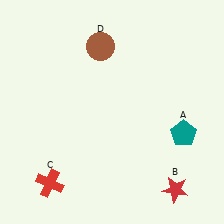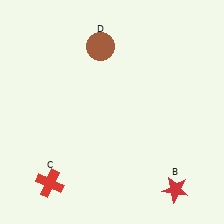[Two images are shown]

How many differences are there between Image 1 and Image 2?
There is 1 difference between the two images.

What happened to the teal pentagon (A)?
The teal pentagon (A) was removed in Image 2. It was in the bottom-right area of Image 1.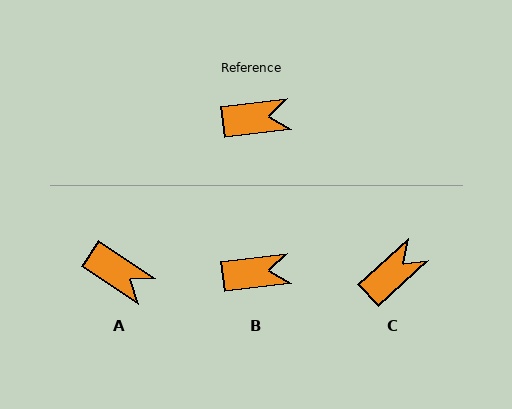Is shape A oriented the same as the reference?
No, it is off by about 40 degrees.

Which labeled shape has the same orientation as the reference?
B.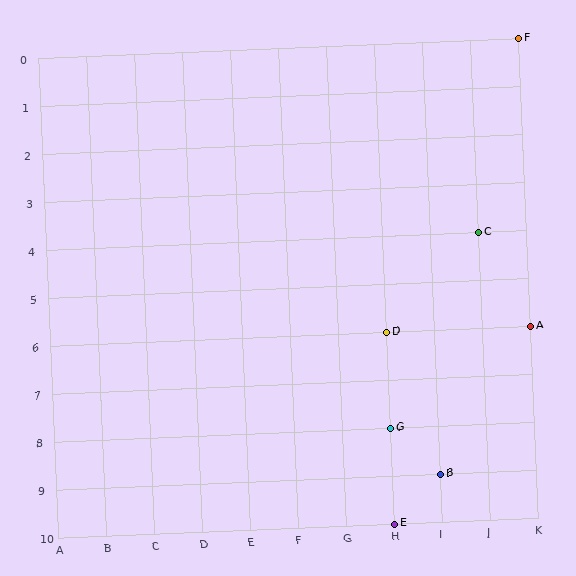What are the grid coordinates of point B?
Point B is at grid coordinates (I, 9).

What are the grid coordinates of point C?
Point C is at grid coordinates (J, 4).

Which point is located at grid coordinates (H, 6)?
Point D is at (H, 6).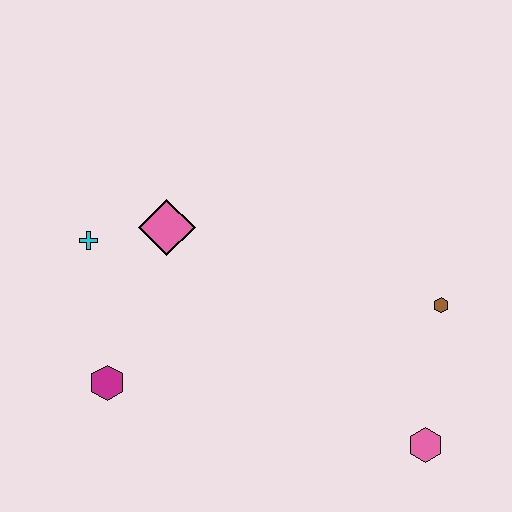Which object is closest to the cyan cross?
The pink diamond is closest to the cyan cross.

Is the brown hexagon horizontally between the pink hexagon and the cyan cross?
No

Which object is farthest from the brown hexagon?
The cyan cross is farthest from the brown hexagon.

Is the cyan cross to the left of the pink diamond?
Yes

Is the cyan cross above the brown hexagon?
Yes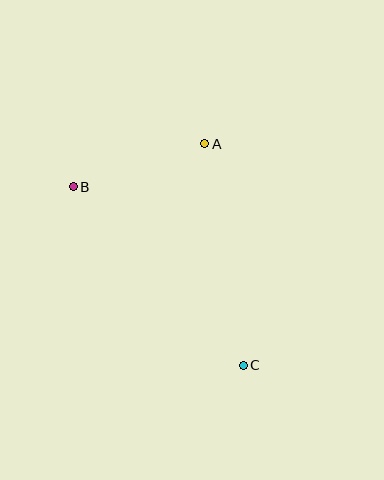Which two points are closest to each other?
Points A and B are closest to each other.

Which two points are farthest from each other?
Points B and C are farthest from each other.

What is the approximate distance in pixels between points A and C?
The distance between A and C is approximately 225 pixels.